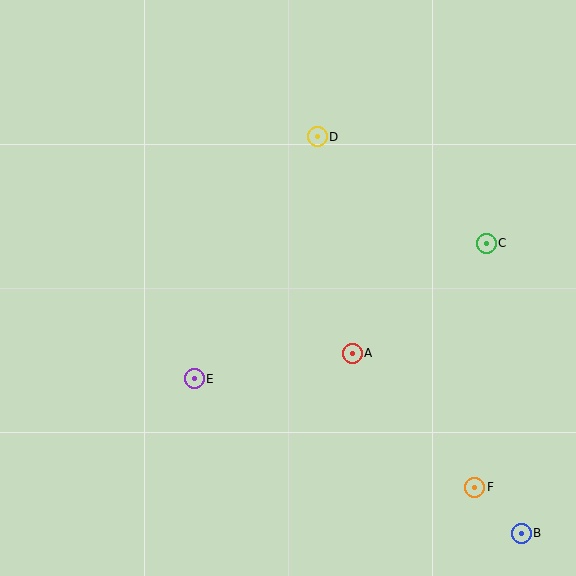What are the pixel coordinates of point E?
Point E is at (194, 379).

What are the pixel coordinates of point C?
Point C is at (486, 243).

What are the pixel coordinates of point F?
Point F is at (475, 487).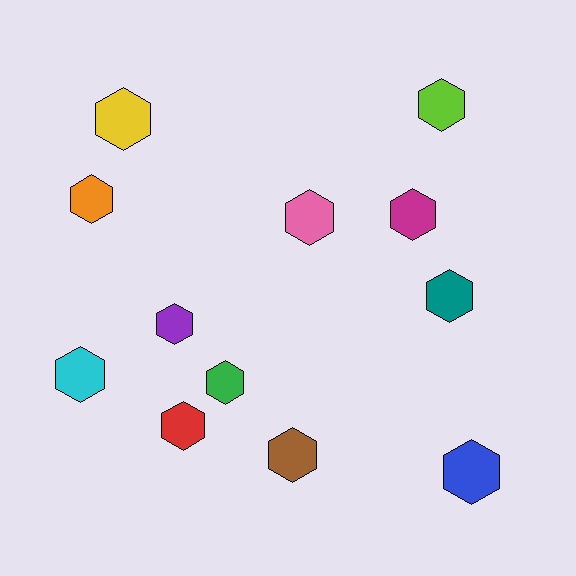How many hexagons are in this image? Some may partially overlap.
There are 12 hexagons.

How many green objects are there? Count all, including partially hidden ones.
There is 1 green object.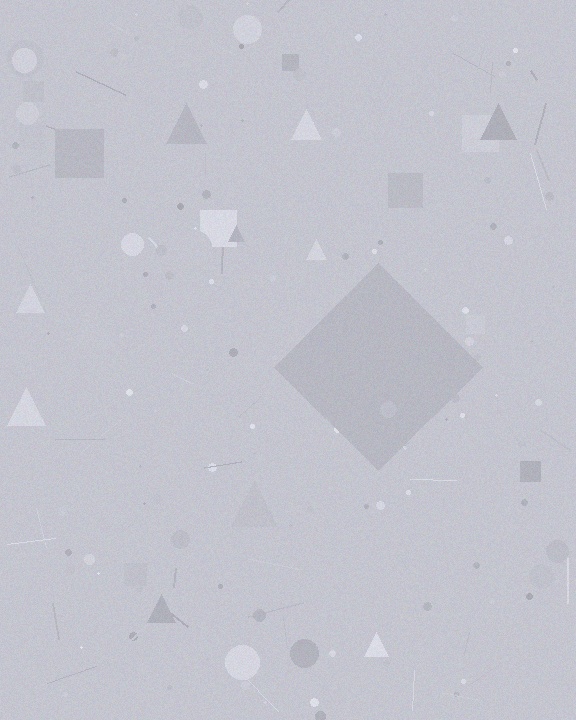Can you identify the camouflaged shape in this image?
The camouflaged shape is a diamond.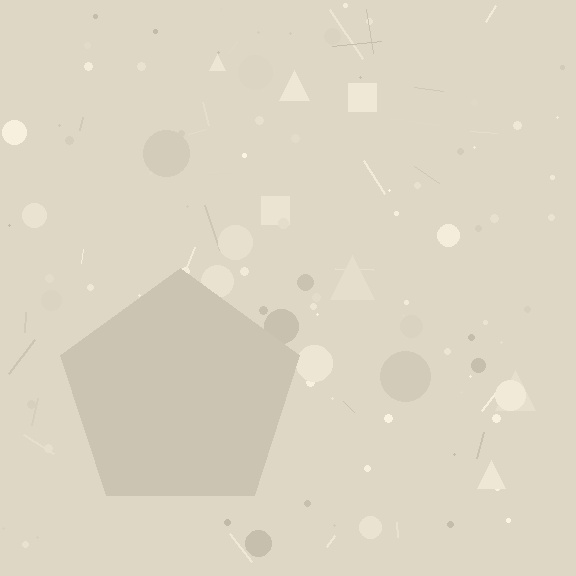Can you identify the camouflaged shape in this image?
The camouflaged shape is a pentagon.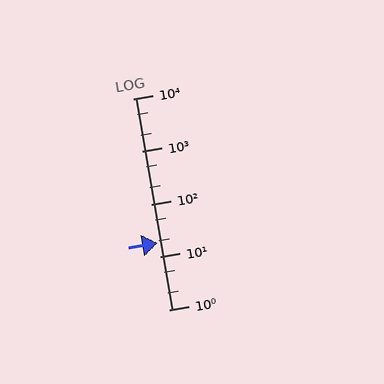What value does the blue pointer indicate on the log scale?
The pointer indicates approximately 18.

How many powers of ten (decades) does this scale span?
The scale spans 4 decades, from 1 to 10000.